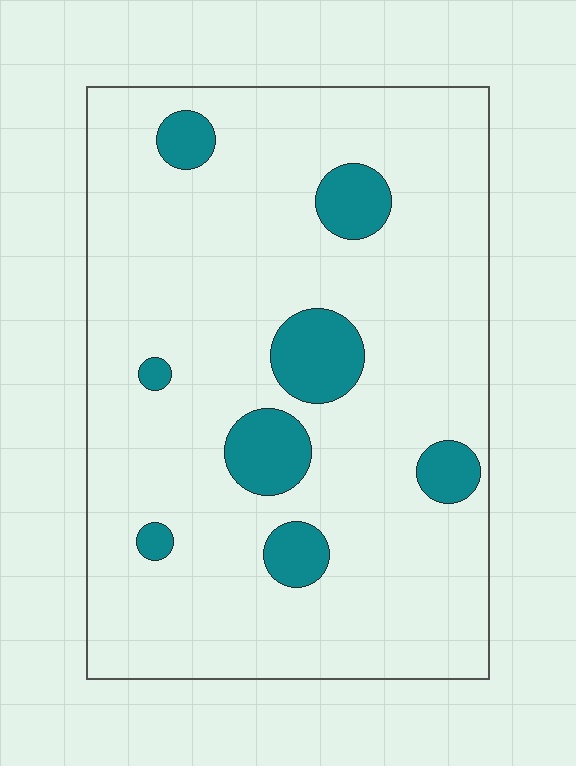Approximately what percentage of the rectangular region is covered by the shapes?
Approximately 10%.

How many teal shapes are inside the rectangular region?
8.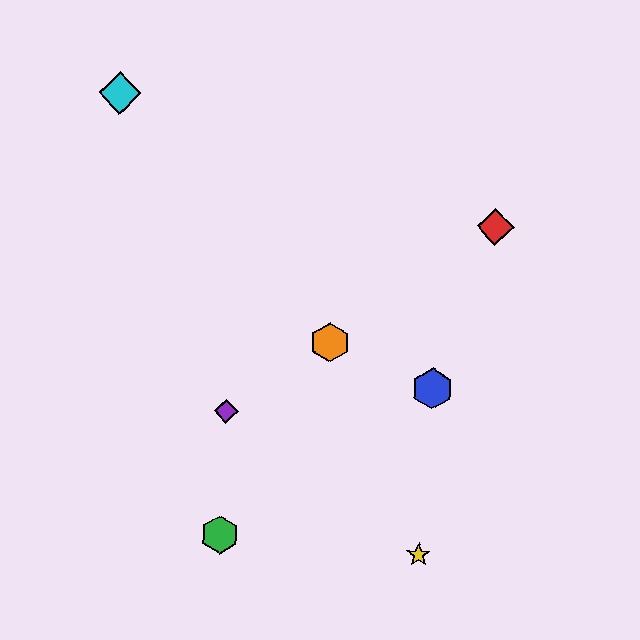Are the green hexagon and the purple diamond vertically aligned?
Yes, both are at x≈220.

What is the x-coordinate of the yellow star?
The yellow star is at x≈418.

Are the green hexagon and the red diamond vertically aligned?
No, the green hexagon is at x≈220 and the red diamond is at x≈495.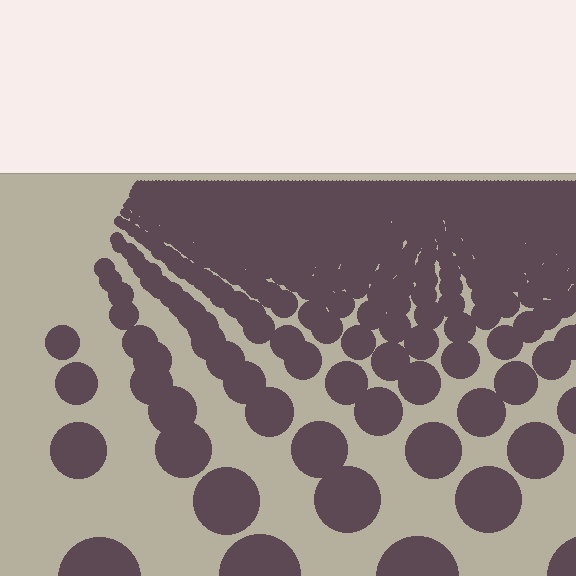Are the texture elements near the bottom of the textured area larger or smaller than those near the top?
Larger. Near the bottom, elements are closer to the viewer and appear at a bigger on-screen size.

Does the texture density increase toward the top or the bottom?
Density increases toward the top.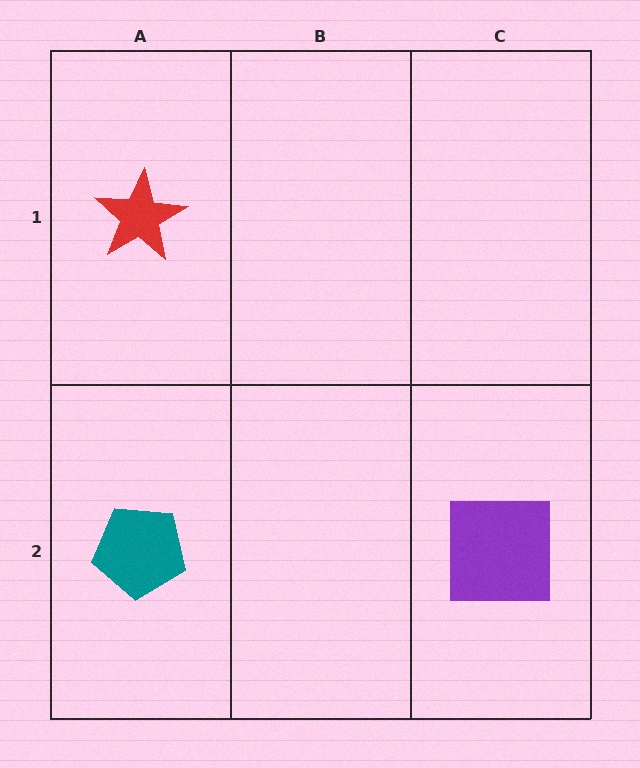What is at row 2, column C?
A purple square.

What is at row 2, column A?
A teal pentagon.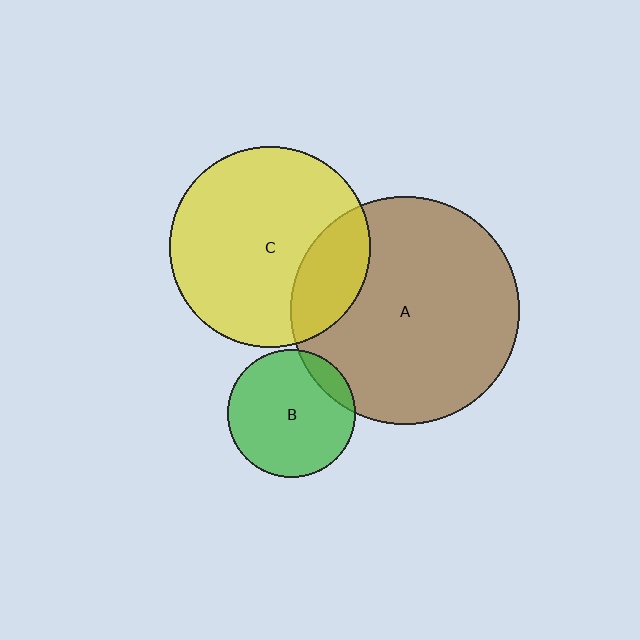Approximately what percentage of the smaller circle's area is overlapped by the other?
Approximately 20%.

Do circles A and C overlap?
Yes.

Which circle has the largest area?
Circle A (brown).